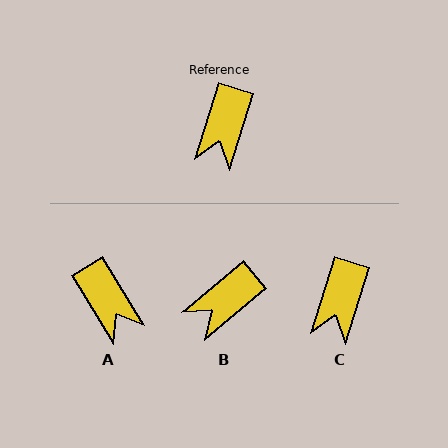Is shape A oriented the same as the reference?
No, it is off by about 48 degrees.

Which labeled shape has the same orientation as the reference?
C.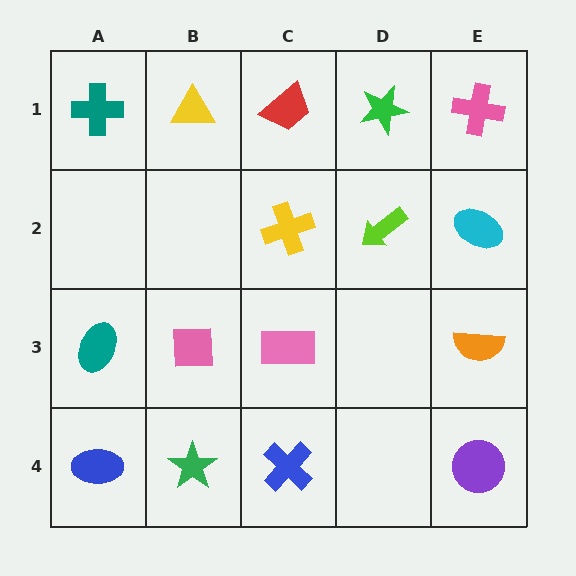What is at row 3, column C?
A pink rectangle.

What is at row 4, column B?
A green star.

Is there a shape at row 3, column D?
No, that cell is empty.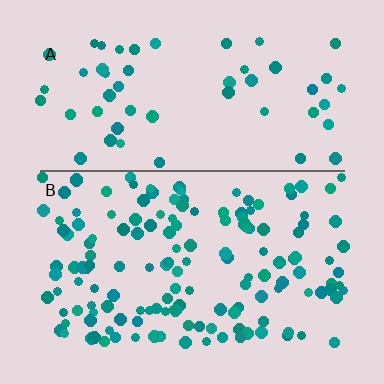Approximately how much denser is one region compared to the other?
Approximately 2.8× — region B over region A.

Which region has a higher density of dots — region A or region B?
B (the bottom).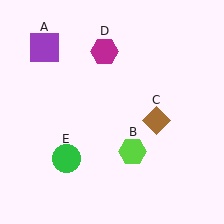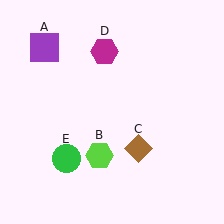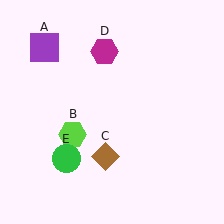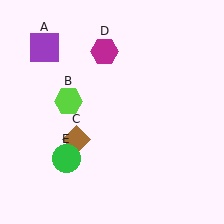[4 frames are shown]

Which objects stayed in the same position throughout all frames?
Purple square (object A) and magenta hexagon (object D) and green circle (object E) remained stationary.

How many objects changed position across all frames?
2 objects changed position: lime hexagon (object B), brown diamond (object C).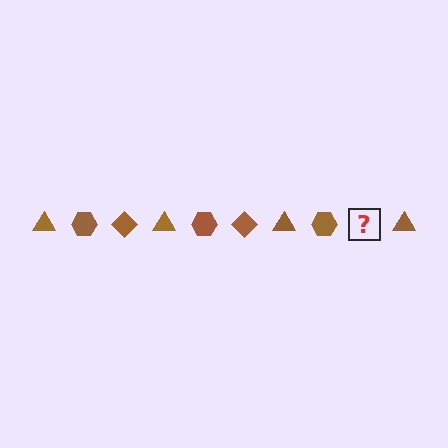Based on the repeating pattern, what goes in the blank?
The blank should be a brown diamond.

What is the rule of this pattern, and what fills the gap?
The rule is that the pattern cycles through triangle, hexagon, diamond shapes in brown. The gap should be filled with a brown diamond.